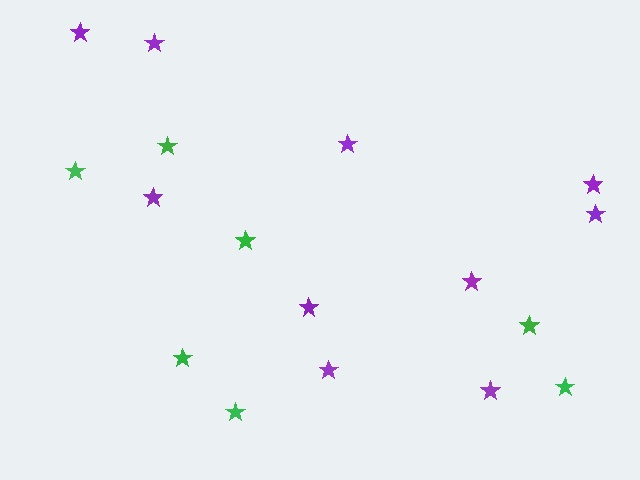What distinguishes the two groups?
There are 2 groups: one group of green stars (7) and one group of purple stars (10).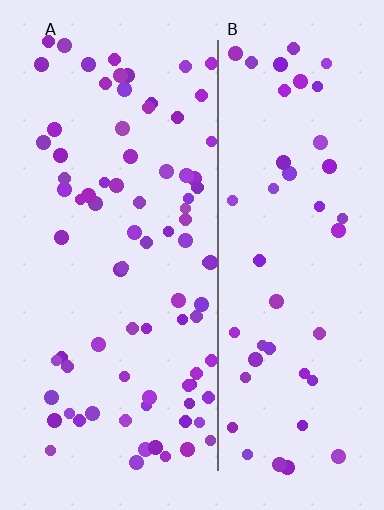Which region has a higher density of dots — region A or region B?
A (the left).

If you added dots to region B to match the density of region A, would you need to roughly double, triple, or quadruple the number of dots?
Approximately double.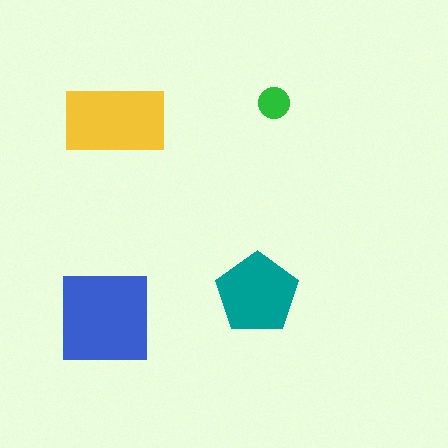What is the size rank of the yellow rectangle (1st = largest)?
2nd.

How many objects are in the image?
There are 4 objects in the image.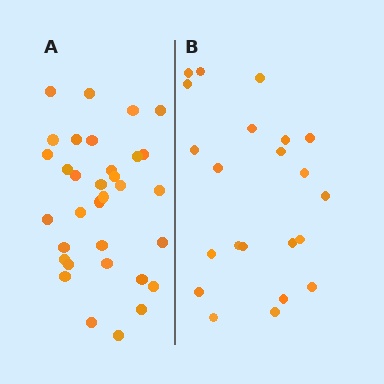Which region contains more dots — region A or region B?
Region A (the left region) has more dots.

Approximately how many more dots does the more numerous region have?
Region A has roughly 12 or so more dots than region B.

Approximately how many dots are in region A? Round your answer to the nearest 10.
About 30 dots. (The exact count is 33, which rounds to 30.)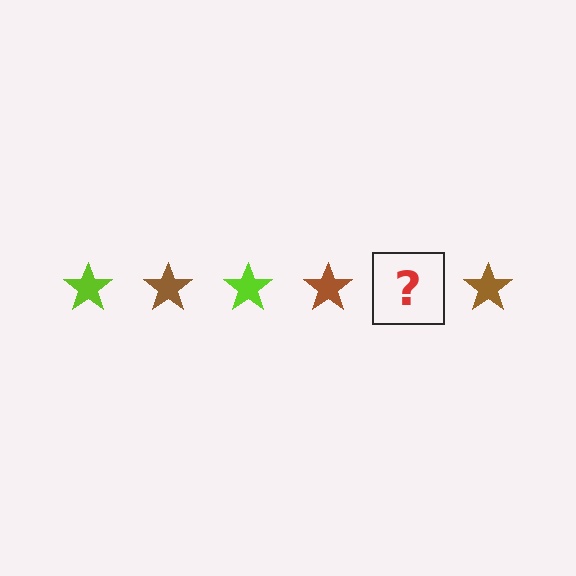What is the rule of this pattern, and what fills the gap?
The rule is that the pattern cycles through lime, brown stars. The gap should be filled with a lime star.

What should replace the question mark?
The question mark should be replaced with a lime star.